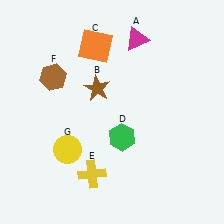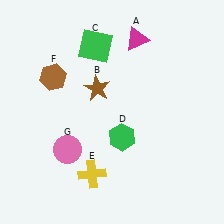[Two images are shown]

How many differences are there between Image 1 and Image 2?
There are 2 differences between the two images.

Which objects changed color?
C changed from orange to green. G changed from yellow to pink.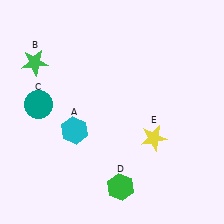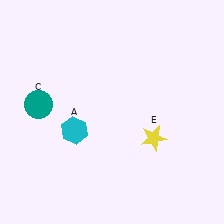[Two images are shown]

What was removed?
The green star (B), the green hexagon (D) were removed in Image 2.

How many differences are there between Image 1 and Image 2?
There are 2 differences between the two images.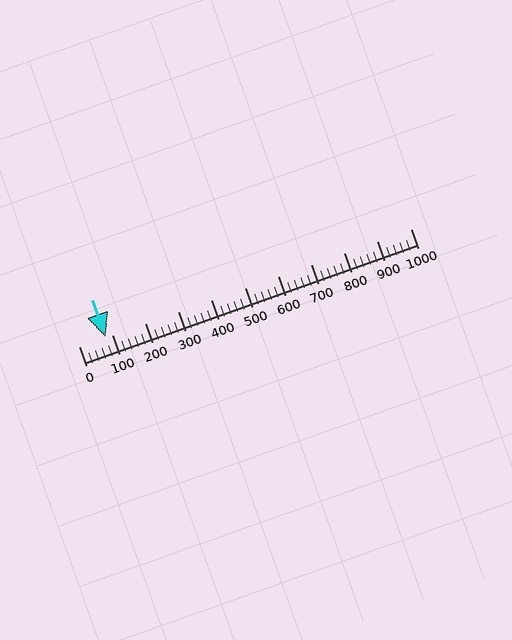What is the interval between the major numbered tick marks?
The major tick marks are spaced 100 units apart.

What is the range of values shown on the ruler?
The ruler shows values from 0 to 1000.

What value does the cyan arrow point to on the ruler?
The cyan arrow points to approximately 80.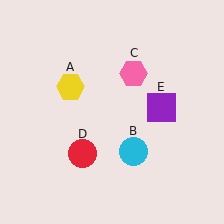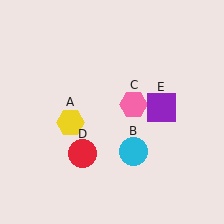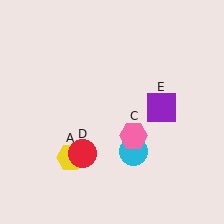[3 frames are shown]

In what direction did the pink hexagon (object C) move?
The pink hexagon (object C) moved down.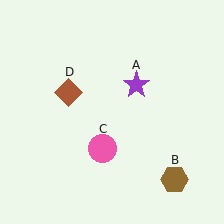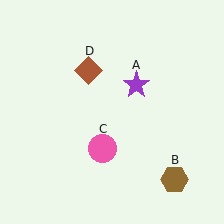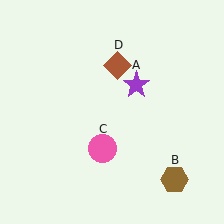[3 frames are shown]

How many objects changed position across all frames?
1 object changed position: brown diamond (object D).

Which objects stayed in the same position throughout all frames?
Purple star (object A) and brown hexagon (object B) and pink circle (object C) remained stationary.